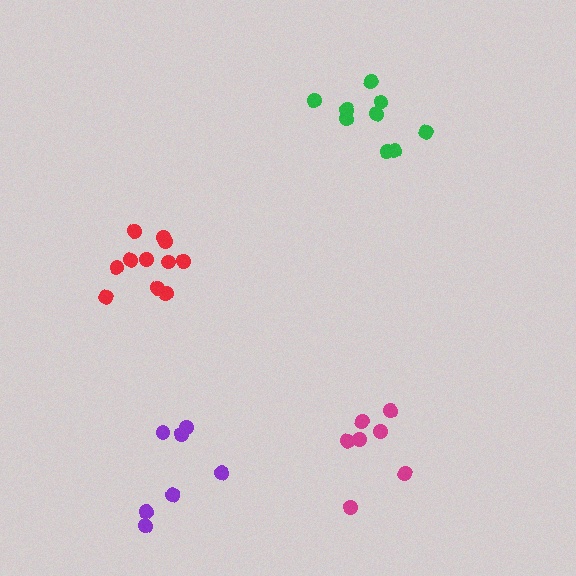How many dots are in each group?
Group 1: 11 dots, Group 2: 7 dots, Group 3: 9 dots, Group 4: 7 dots (34 total).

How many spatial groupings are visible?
There are 4 spatial groupings.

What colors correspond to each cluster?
The clusters are colored: red, magenta, green, purple.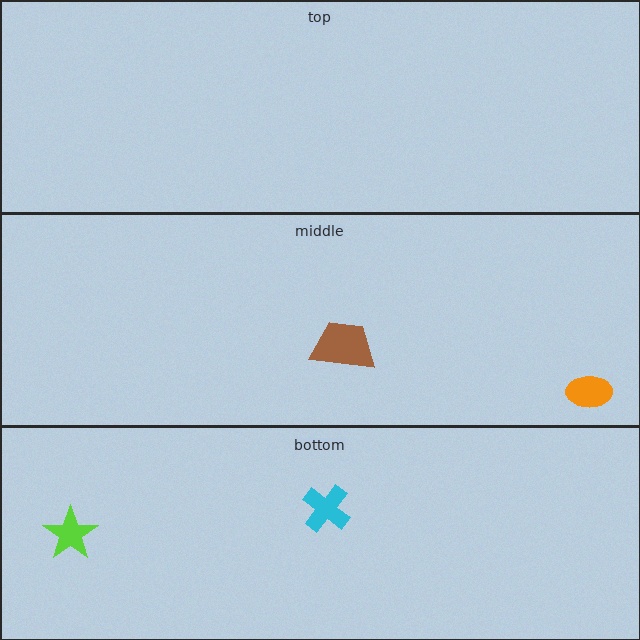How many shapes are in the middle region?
2.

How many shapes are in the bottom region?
2.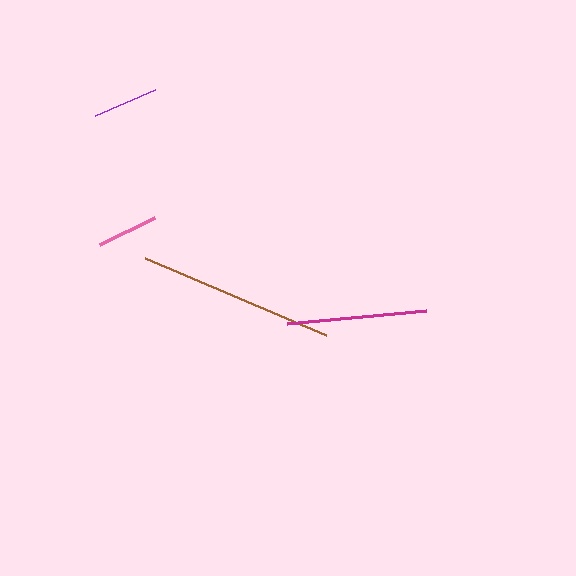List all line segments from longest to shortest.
From longest to shortest: brown, magenta, purple, pink.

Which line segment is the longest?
The brown line is the longest at approximately 197 pixels.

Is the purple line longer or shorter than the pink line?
The purple line is longer than the pink line.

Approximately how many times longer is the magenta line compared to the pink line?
The magenta line is approximately 2.3 times the length of the pink line.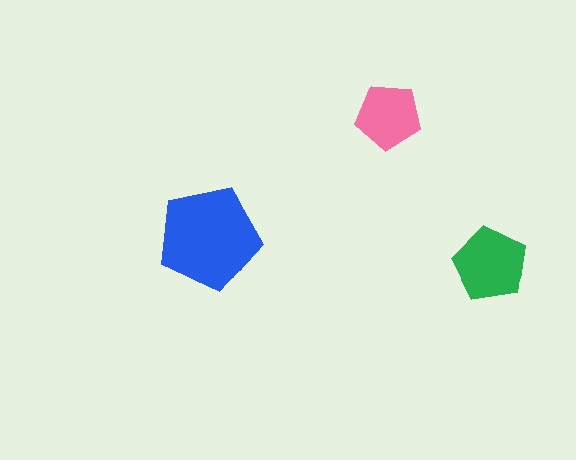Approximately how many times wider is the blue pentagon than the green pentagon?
About 1.5 times wider.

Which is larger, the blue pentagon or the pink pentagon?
The blue one.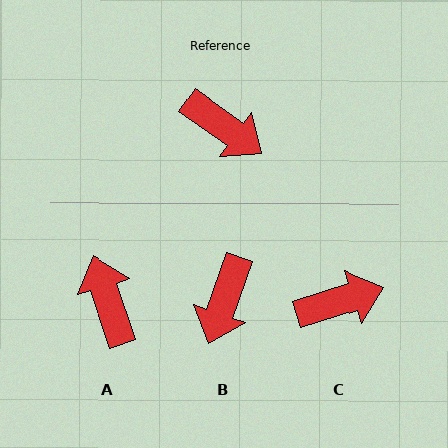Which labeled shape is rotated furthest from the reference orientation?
A, about 143 degrees away.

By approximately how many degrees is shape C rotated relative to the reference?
Approximately 53 degrees counter-clockwise.